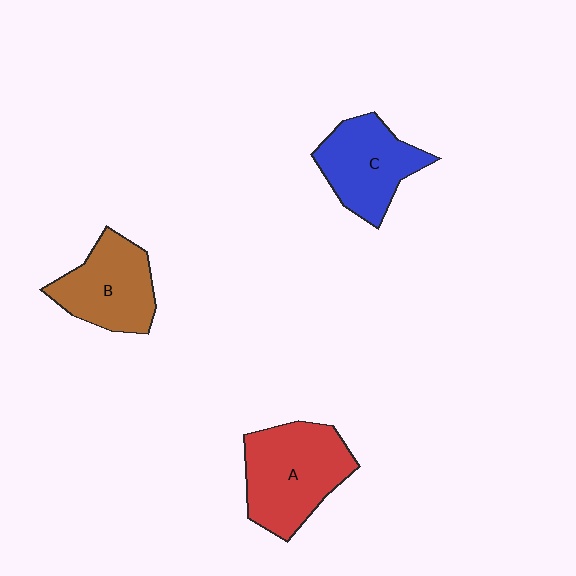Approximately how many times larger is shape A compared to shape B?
Approximately 1.3 times.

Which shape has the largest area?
Shape A (red).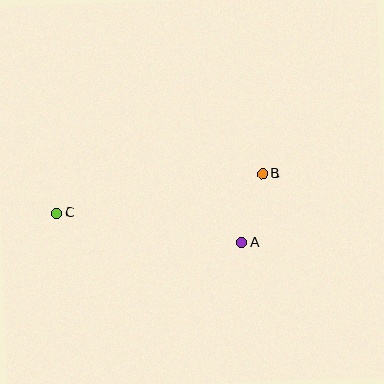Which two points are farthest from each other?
Points B and C are farthest from each other.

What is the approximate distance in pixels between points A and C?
The distance between A and C is approximately 188 pixels.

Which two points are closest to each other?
Points A and B are closest to each other.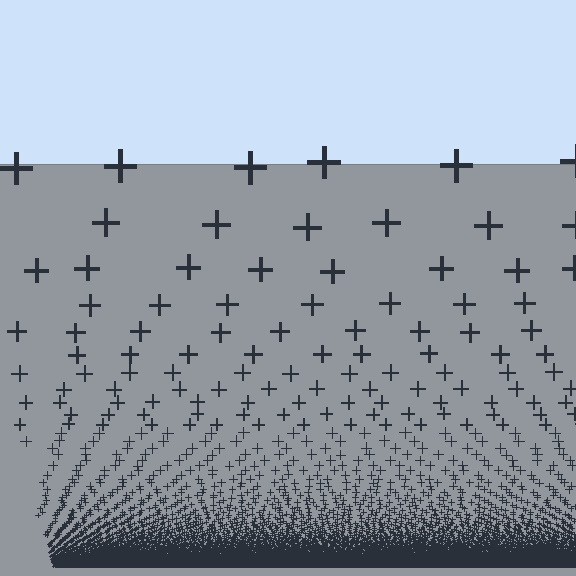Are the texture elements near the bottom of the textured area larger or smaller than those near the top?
Smaller. The gradient is inverted — elements near the bottom are smaller and denser.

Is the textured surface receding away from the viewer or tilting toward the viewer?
The surface appears to tilt toward the viewer. Texture elements get larger and sparser toward the top.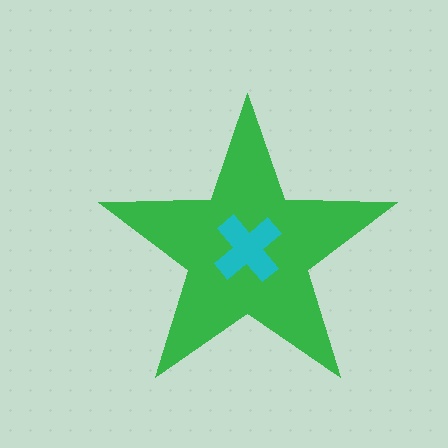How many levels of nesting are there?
2.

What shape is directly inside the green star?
The cyan cross.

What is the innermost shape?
The cyan cross.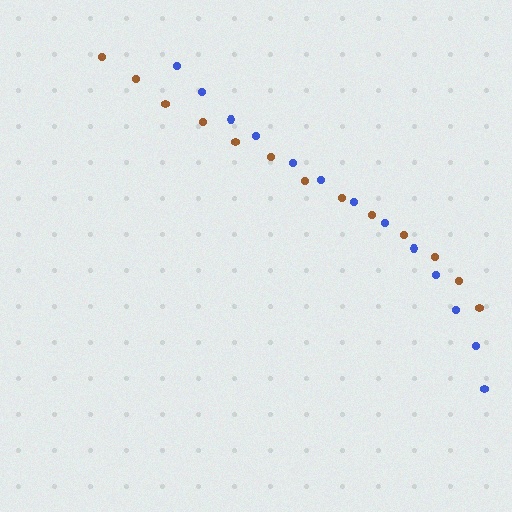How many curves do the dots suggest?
There are 2 distinct paths.